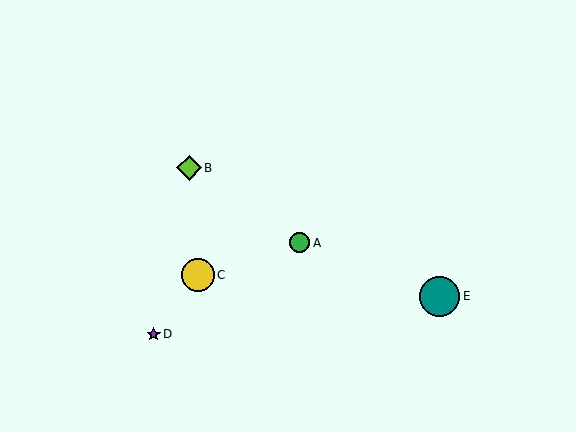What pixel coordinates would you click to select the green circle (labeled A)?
Click at (299, 243) to select the green circle A.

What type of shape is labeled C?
Shape C is a yellow circle.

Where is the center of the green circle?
The center of the green circle is at (299, 243).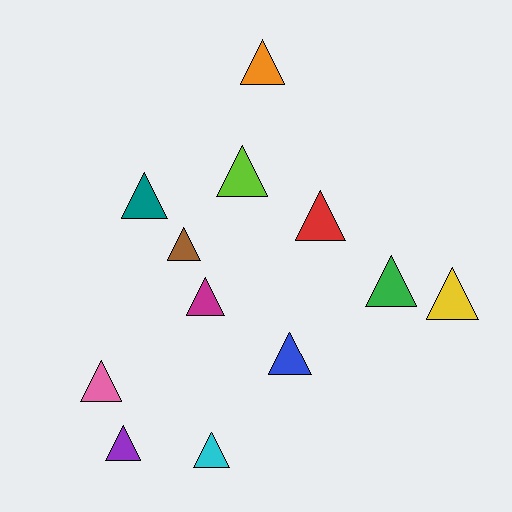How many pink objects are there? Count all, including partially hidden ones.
There is 1 pink object.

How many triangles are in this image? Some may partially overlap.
There are 12 triangles.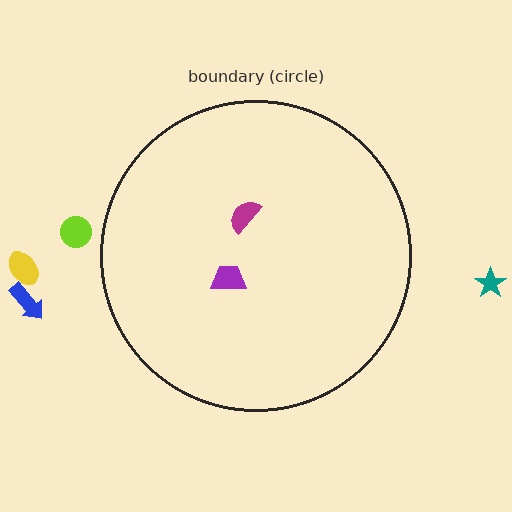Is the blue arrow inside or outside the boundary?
Outside.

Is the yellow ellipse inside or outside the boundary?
Outside.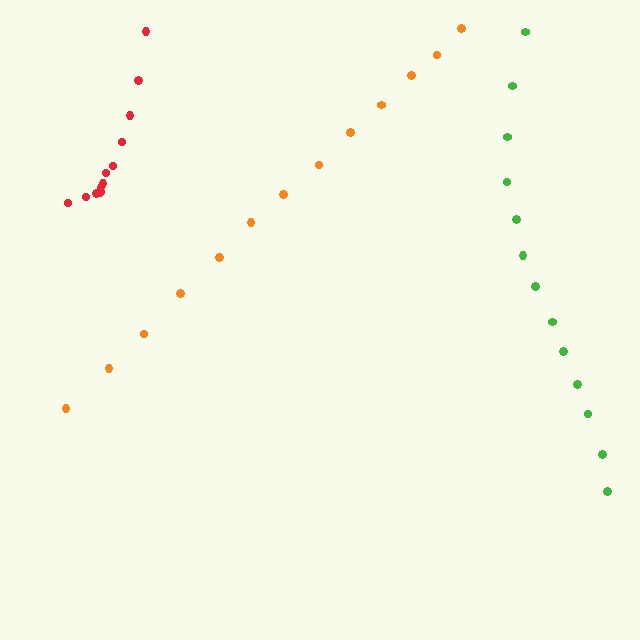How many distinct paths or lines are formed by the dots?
There are 3 distinct paths.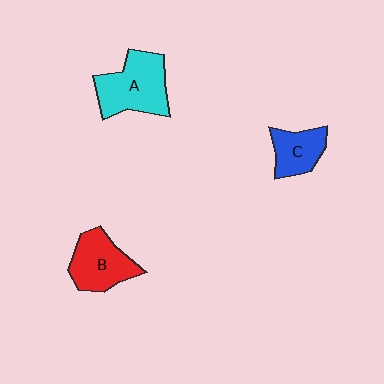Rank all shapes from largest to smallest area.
From largest to smallest: A (cyan), B (red), C (blue).